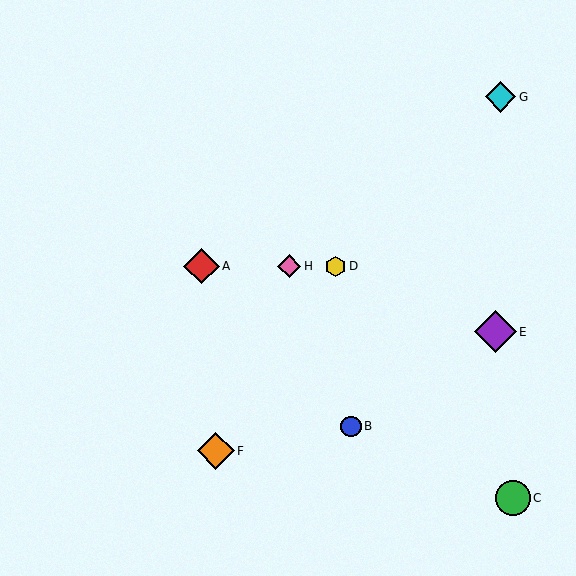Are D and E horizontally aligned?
No, D is at y≈266 and E is at y≈332.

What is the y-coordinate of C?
Object C is at y≈498.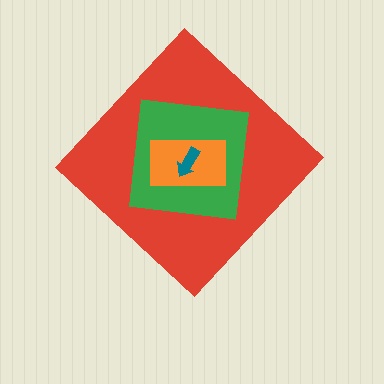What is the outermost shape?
The red diamond.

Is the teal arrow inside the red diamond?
Yes.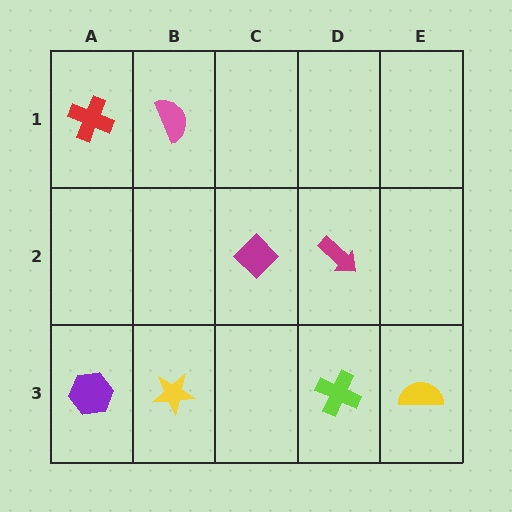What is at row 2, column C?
A magenta diamond.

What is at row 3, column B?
A yellow star.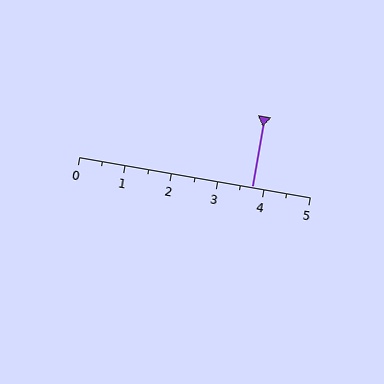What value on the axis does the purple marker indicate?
The marker indicates approximately 3.8.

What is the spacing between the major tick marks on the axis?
The major ticks are spaced 1 apart.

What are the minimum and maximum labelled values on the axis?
The axis runs from 0 to 5.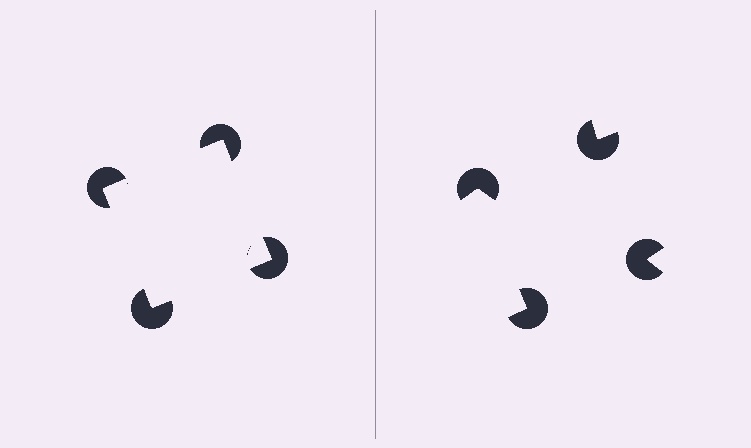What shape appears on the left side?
An illusory square.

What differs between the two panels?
The pac-man discs are positioned identically on both sides; only the wedge orientations differ. On the left they align to a square; on the right they are misaligned.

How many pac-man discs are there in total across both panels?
8 — 4 on each side.